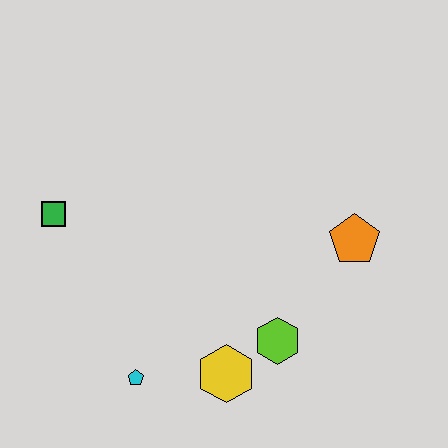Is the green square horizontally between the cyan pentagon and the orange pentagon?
No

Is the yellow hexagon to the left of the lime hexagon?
Yes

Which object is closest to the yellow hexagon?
The lime hexagon is closest to the yellow hexagon.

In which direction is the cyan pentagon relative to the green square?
The cyan pentagon is below the green square.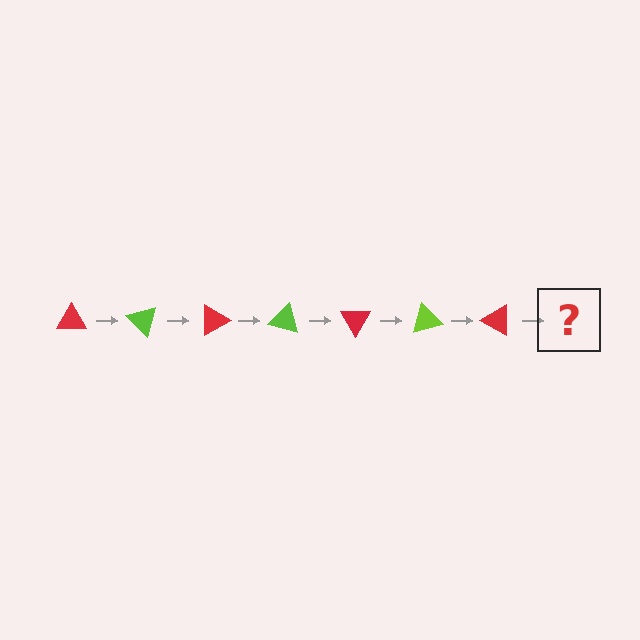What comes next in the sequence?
The next element should be a lime triangle, rotated 315 degrees from the start.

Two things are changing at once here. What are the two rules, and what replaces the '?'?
The two rules are that it rotates 45 degrees each step and the color cycles through red and lime. The '?' should be a lime triangle, rotated 315 degrees from the start.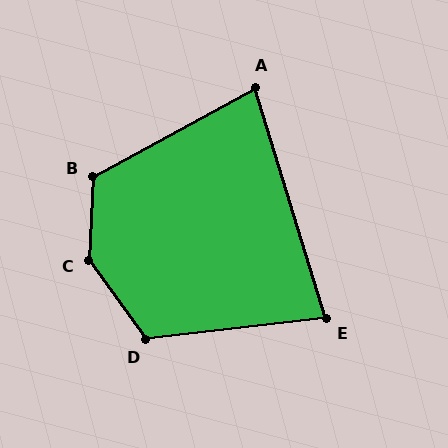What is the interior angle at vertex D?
Approximately 119 degrees (obtuse).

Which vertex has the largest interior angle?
C, at approximately 142 degrees.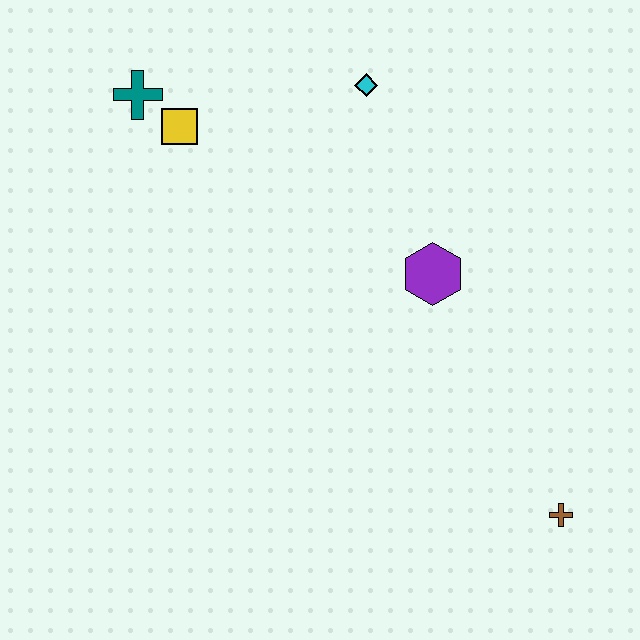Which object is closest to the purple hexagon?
The cyan diamond is closest to the purple hexagon.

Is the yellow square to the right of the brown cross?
No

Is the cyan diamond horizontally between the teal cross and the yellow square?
No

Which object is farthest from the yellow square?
The brown cross is farthest from the yellow square.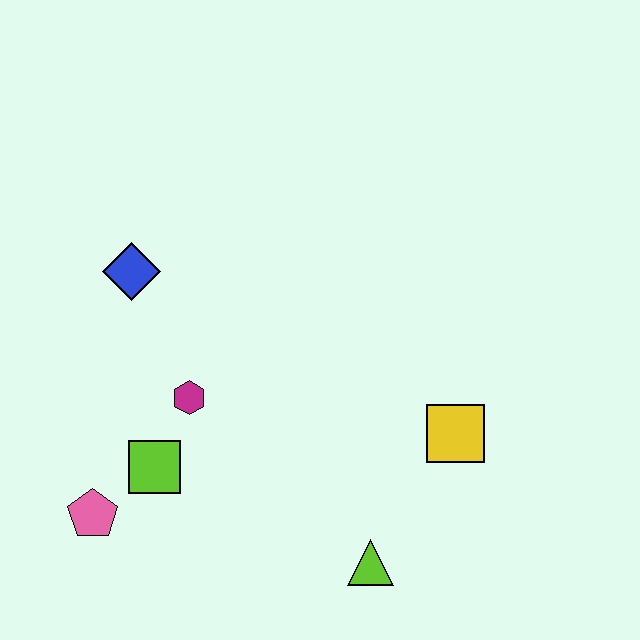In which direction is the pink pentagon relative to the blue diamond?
The pink pentagon is below the blue diamond.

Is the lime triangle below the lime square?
Yes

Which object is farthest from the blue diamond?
The lime triangle is farthest from the blue diamond.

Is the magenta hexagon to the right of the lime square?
Yes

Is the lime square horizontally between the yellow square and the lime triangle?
No